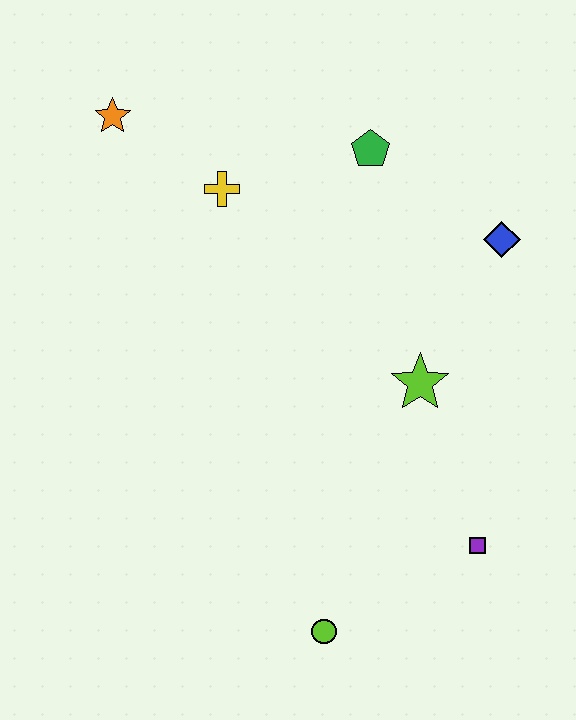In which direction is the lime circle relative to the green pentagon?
The lime circle is below the green pentagon.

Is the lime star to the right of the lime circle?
Yes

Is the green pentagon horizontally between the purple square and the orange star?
Yes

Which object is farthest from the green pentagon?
The lime circle is farthest from the green pentagon.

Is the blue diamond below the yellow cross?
Yes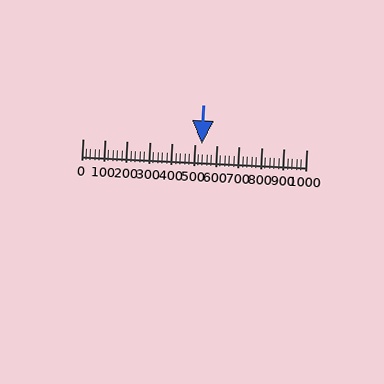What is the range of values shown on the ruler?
The ruler shows values from 0 to 1000.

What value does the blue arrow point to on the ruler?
The blue arrow points to approximately 533.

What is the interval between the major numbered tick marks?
The major tick marks are spaced 100 units apart.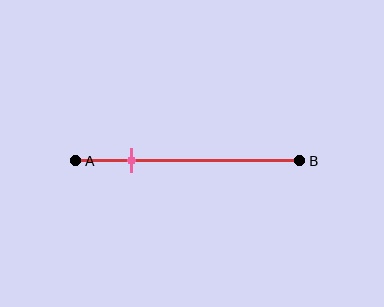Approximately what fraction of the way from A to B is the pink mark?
The pink mark is approximately 25% of the way from A to B.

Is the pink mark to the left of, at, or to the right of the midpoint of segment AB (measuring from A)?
The pink mark is to the left of the midpoint of segment AB.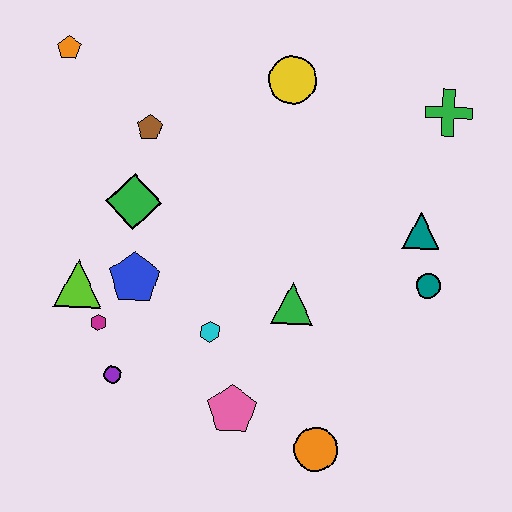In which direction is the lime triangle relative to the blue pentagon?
The lime triangle is to the left of the blue pentagon.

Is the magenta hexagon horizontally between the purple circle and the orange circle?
No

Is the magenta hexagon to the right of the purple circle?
No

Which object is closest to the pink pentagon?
The cyan hexagon is closest to the pink pentagon.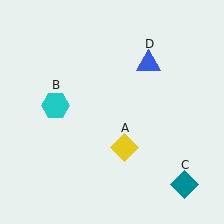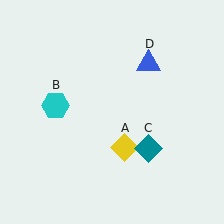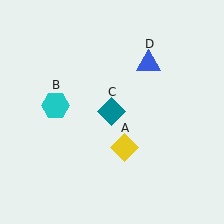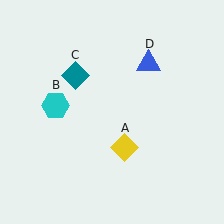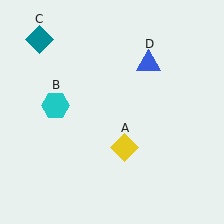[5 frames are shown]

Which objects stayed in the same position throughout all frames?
Yellow diamond (object A) and cyan hexagon (object B) and blue triangle (object D) remained stationary.